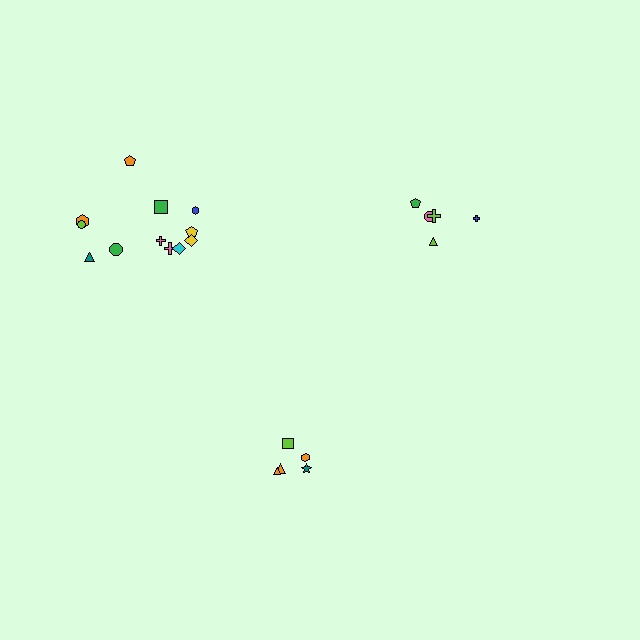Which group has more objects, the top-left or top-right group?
The top-left group.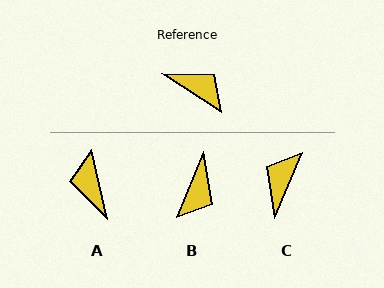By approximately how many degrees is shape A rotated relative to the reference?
Approximately 136 degrees counter-clockwise.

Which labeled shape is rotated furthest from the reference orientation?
A, about 136 degrees away.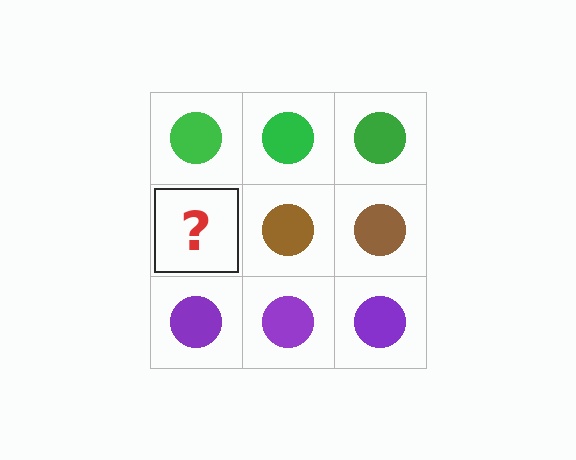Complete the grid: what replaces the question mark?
The question mark should be replaced with a brown circle.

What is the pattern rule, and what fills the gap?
The rule is that each row has a consistent color. The gap should be filled with a brown circle.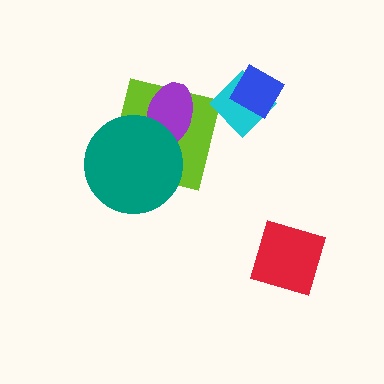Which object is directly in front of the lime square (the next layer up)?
The purple ellipse is directly in front of the lime square.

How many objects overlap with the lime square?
2 objects overlap with the lime square.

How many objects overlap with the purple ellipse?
2 objects overlap with the purple ellipse.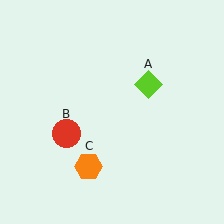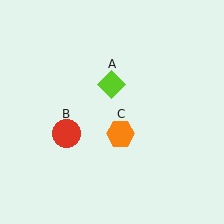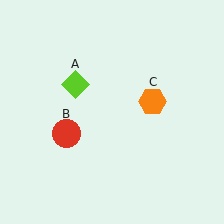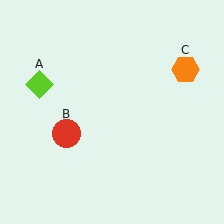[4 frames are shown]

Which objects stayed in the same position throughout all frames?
Red circle (object B) remained stationary.